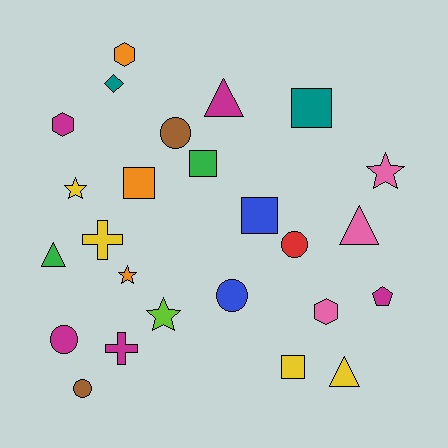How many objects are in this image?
There are 25 objects.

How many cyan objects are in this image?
There are no cyan objects.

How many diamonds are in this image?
There is 1 diamond.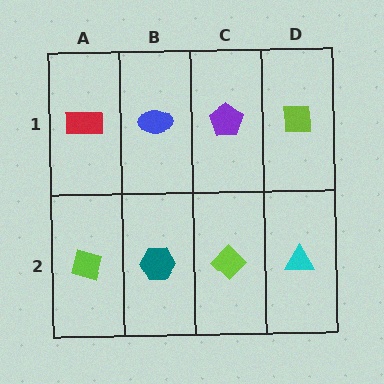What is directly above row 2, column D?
A lime square.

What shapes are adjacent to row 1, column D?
A cyan triangle (row 2, column D), a purple pentagon (row 1, column C).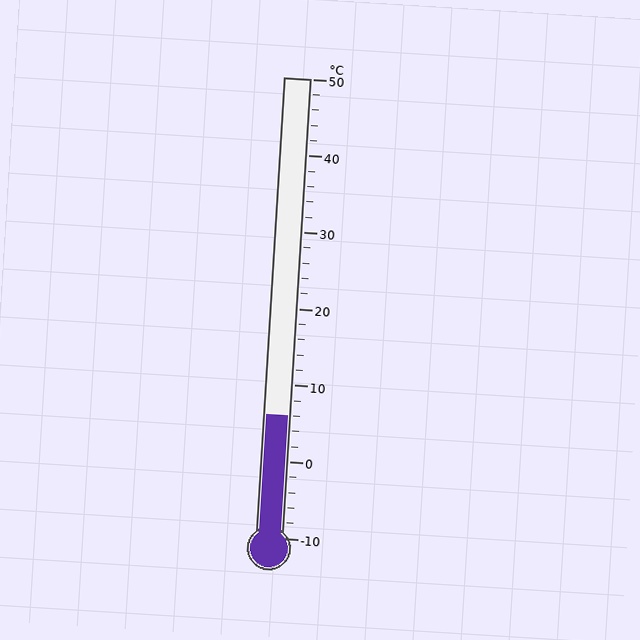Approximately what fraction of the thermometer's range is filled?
The thermometer is filled to approximately 25% of its range.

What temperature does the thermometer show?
The thermometer shows approximately 6°C.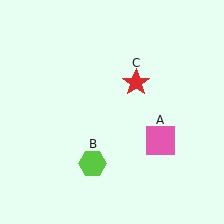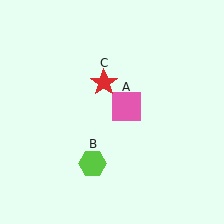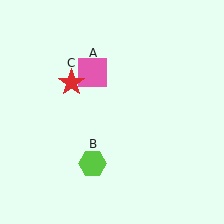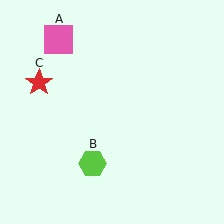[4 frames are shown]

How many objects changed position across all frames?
2 objects changed position: pink square (object A), red star (object C).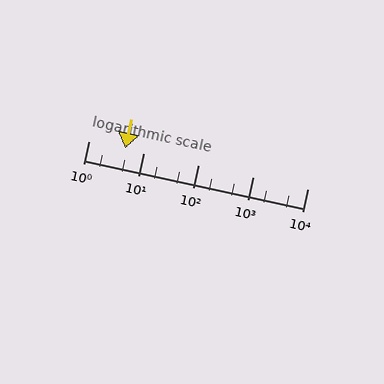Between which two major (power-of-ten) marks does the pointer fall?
The pointer is between 1 and 10.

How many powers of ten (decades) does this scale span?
The scale spans 4 decades, from 1 to 10000.